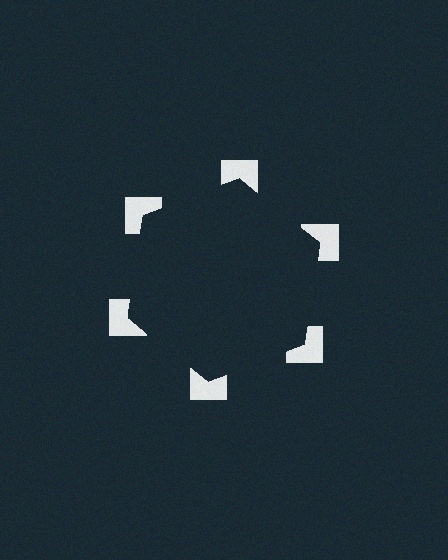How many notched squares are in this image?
There are 6 — one at each vertex of the illusory hexagon.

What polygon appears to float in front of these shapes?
An illusory hexagon — its edges are inferred from the aligned wedge cuts in the notched squares, not physically drawn.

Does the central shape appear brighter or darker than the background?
It typically appears slightly darker than the background, even though no actual brightness change is drawn.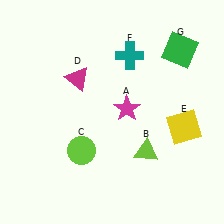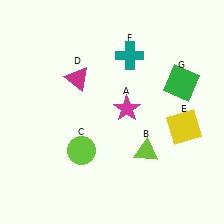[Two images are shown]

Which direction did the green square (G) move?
The green square (G) moved down.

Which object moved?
The green square (G) moved down.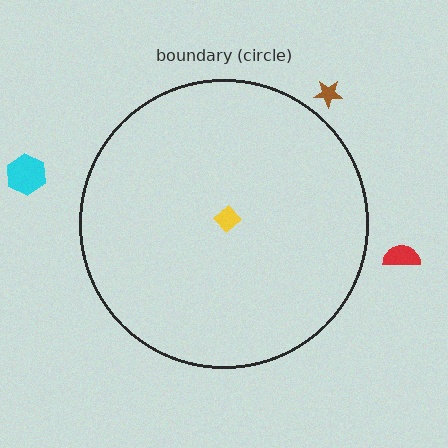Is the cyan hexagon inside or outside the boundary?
Outside.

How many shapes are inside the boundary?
1 inside, 3 outside.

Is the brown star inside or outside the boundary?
Outside.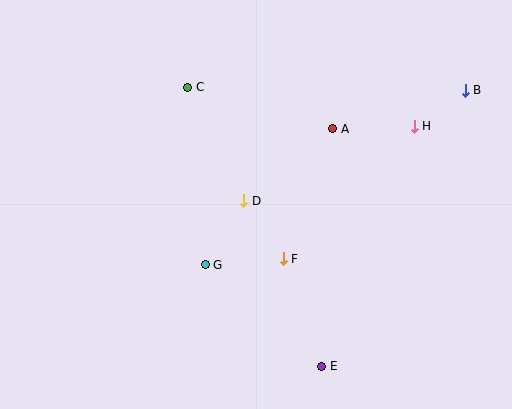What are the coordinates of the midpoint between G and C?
The midpoint between G and C is at (196, 176).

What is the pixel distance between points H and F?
The distance between H and F is 186 pixels.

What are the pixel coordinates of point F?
Point F is at (283, 259).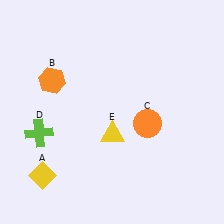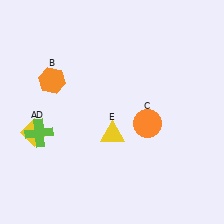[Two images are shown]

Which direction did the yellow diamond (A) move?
The yellow diamond (A) moved up.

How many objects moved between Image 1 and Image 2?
1 object moved between the two images.